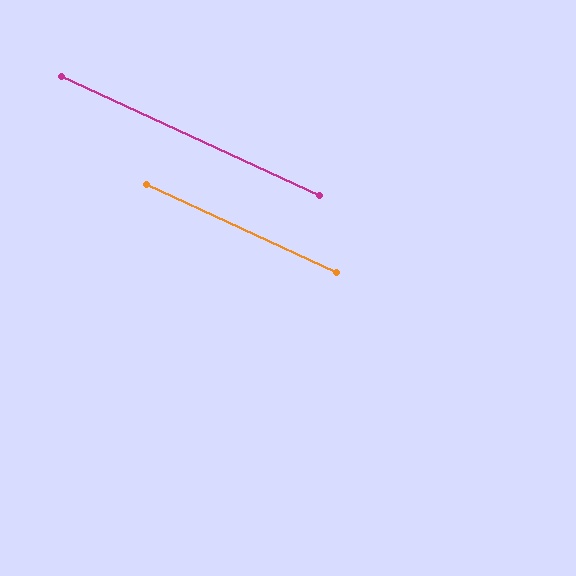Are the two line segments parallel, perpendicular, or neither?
Parallel — their directions differ by only 0.0°.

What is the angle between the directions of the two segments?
Approximately 0 degrees.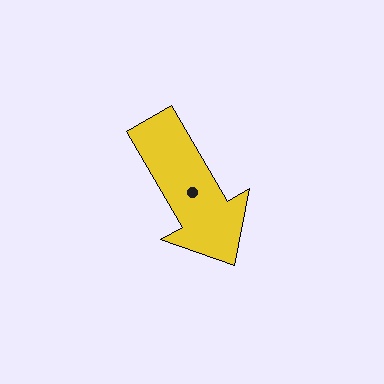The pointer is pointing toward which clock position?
Roughly 5 o'clock.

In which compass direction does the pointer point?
Southeast.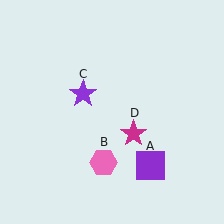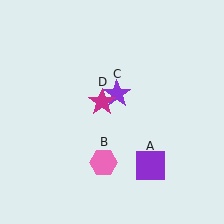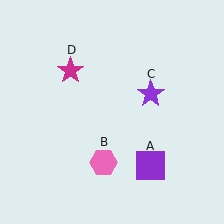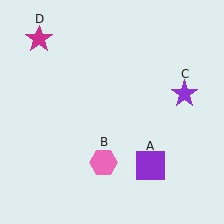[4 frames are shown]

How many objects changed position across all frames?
2 objects changed position: purple star (object C), magenta star (object D).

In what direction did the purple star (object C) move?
The purple star (object C) moved right.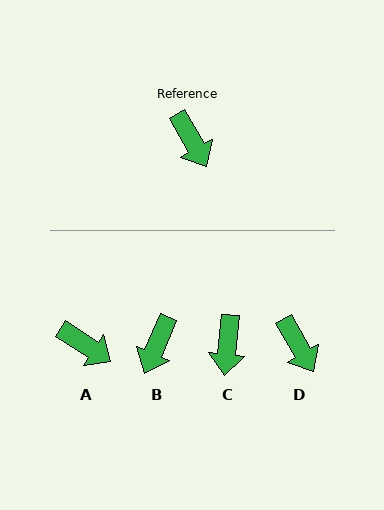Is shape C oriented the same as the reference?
No, it is off by about 36 degrees.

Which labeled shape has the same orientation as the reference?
D.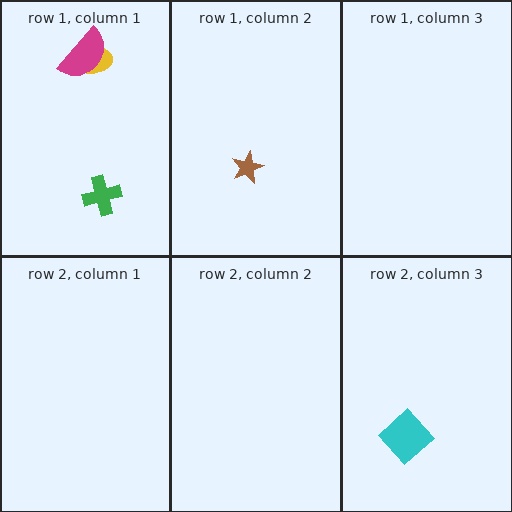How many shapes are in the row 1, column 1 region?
3.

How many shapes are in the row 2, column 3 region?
1.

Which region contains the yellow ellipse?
The row 1, column 1 region.